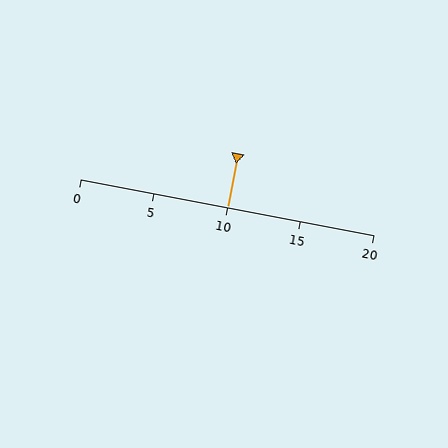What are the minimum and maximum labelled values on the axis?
The axis runs from 0 to 20.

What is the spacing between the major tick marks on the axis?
The major ticks are spaced 5 apart.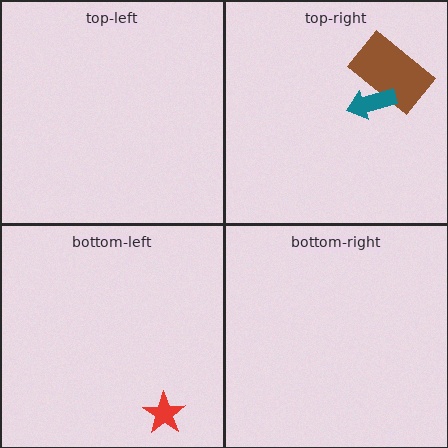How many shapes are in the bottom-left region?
1.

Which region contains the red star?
The bottom-left region.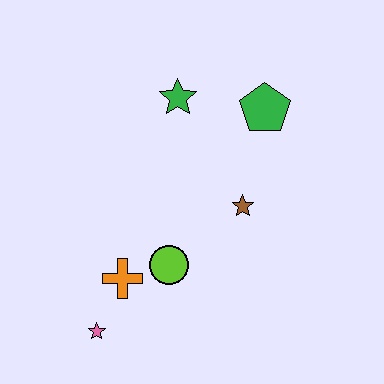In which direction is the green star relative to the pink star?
The green star is above the pink star.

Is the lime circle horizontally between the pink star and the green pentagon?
Yes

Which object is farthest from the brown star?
The pink star is farthest from the brown star.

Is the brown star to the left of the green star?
No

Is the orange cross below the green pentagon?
Yes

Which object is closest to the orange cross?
The lime circle is closest to the orange cross.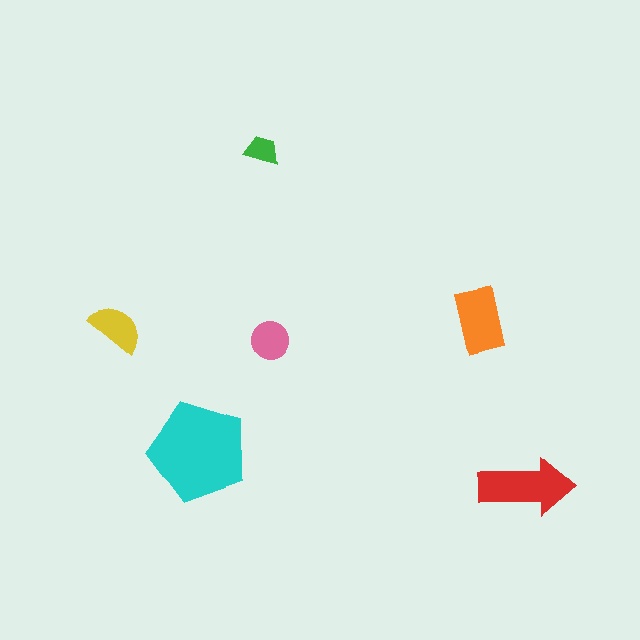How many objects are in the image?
There are 6 objects in the image.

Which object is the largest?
The cyan pentagon.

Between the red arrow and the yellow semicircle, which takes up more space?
The red arrow.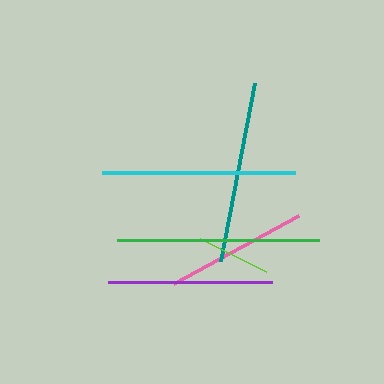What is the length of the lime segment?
The lime segment is approximately 74 pixels long.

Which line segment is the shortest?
The lime line is the shortest at approximately 74 pixels.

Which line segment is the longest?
The green line is the longest at approximately 202 pixels.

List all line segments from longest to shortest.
From longest to shortest: green, cyan, teal, purple, pink, lime.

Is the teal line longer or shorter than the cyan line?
The cyan line is longer than the teal line.